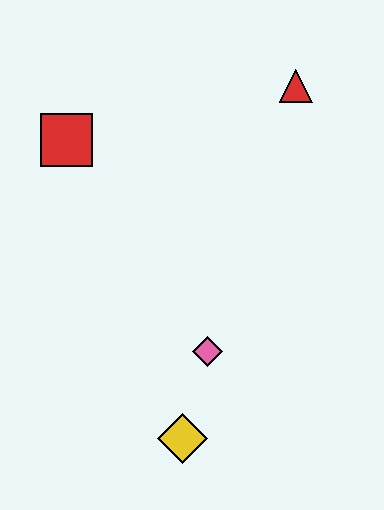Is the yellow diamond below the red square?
Yes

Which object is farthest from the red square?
The yellow diamond is farthest from the red square.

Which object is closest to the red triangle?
The red square is closest to the red triangle.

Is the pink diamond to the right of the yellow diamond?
Yes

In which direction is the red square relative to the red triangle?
The red square is to the left of the red triangle.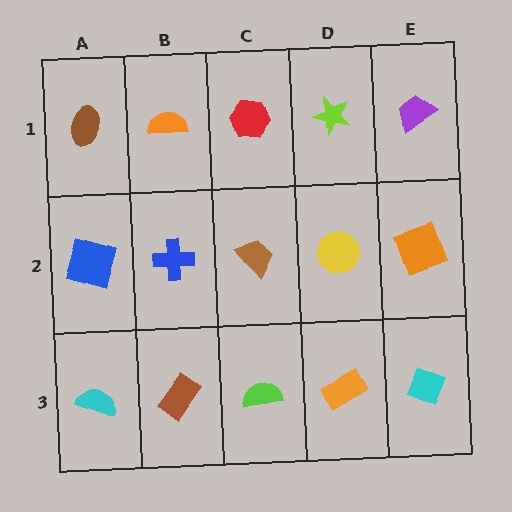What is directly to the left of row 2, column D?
A brown trapezoid.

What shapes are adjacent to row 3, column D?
A yellow circle (row 2, column D), a lime semicircle (row 3, column C), a cyan diamond (row 3, column E).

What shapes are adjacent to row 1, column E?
An orange square (row 2, column E), a lime star (row 1, column D).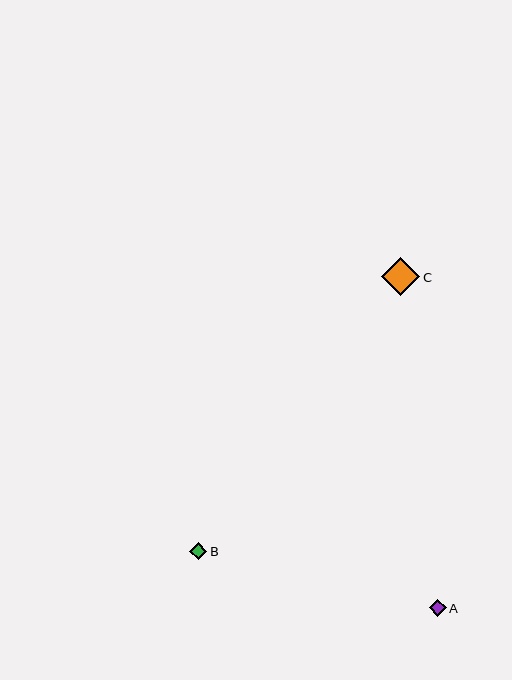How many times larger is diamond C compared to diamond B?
Diamond C is approximately 2.2 times the size of diamond B.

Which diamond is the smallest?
Diamond A is the smallest with a size of approximately 16 pixels.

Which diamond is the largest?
Diamond C is the largest with a size of approximately 38 pixels.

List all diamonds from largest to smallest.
From largest to smallest: C, B, A.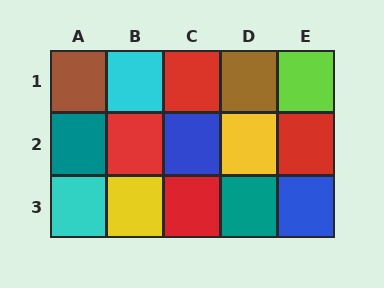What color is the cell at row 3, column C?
Red.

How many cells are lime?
1 cell is lime.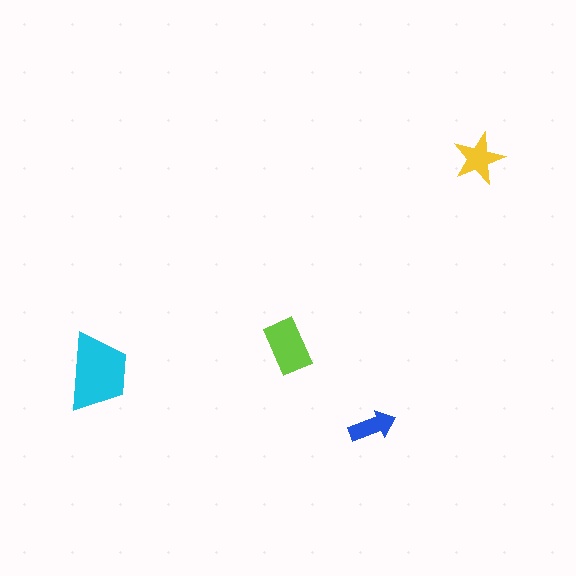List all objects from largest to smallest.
The cyan trapezoid, the lime rectangle, the yellow star, the blue arrow.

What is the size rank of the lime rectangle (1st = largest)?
2nd.